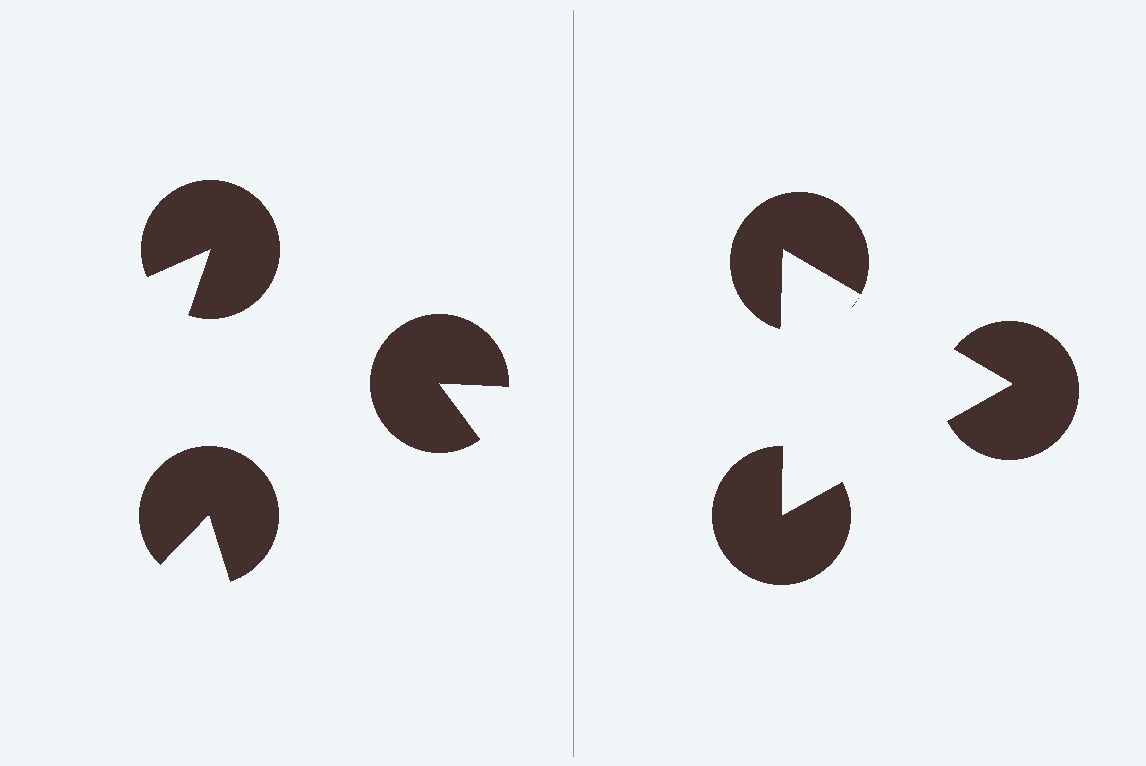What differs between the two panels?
The pac-man discs are positioned identically on both sides; only the wedge orientations differ. On the right they align to a triangle; on the left they are misaligned.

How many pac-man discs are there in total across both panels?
6 — 3 on each side.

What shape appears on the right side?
An illusory triangle.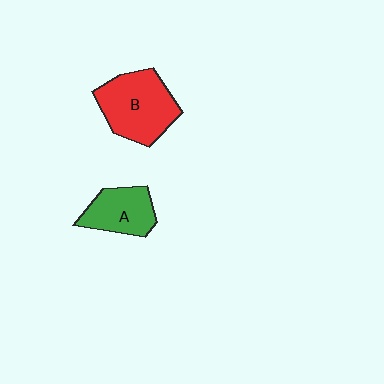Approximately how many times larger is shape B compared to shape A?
Approximately 1.5 times.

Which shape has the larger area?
Shape B (red).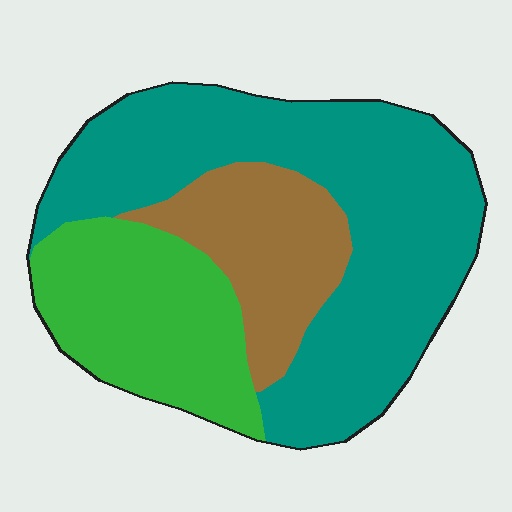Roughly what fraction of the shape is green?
Green covers roughly 25% of the shape.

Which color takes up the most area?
Teal, at roughly 55%.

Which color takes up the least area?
Brown, at roughly 20%.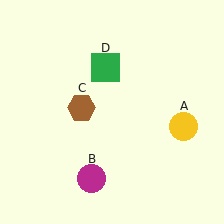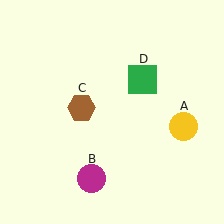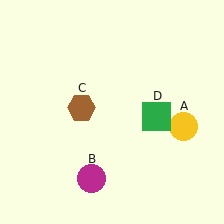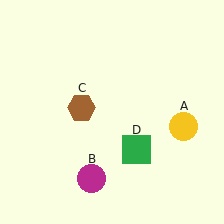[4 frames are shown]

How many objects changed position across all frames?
1 object changed position: green square (object D).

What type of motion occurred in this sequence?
The green square (object D) rotated clockwise around the center of the scene.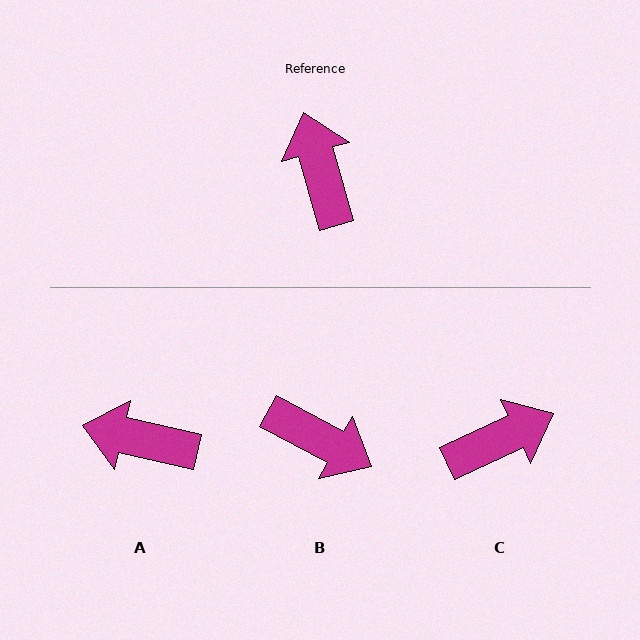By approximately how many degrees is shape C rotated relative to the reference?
Approximately 81 degrees clockwise.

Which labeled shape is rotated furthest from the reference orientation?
B, about 134 degrees away.